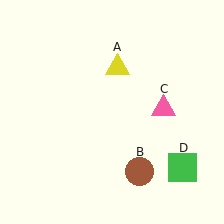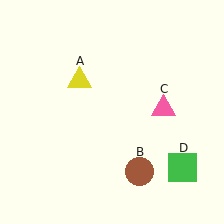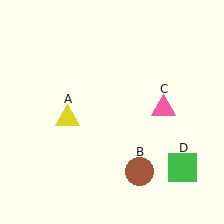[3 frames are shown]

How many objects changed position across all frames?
1 object changed position: yellow triangle (object A).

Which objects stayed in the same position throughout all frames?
Brown circle (object B) and pink triangle (object C) and green square (object D) remained stationary.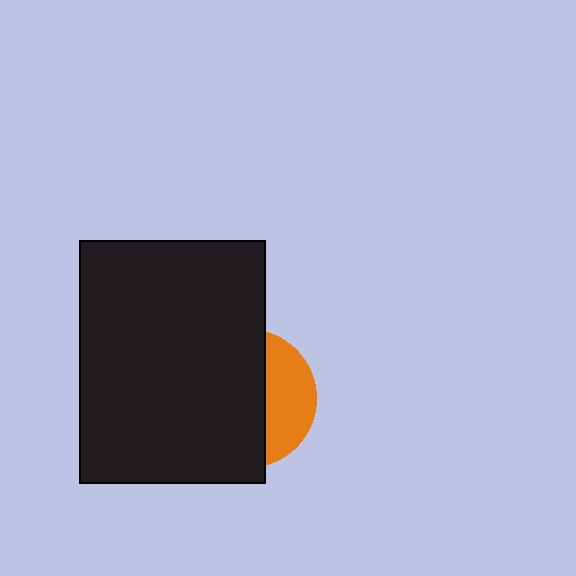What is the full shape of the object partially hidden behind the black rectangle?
The partially hidden object is an orange circle.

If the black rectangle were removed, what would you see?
You would see the complete orange circle.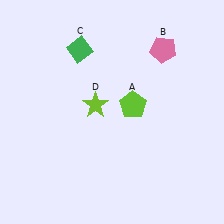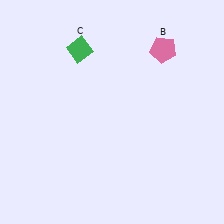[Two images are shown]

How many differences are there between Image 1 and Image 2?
There are 2 differences between the two images.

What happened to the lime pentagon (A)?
The lime pentagon (A) was removed in Image 2. It was in the top-right area of Image 1.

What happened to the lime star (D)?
The lime star (D) was removed in Image 2. It was in the top-left area of Image 1.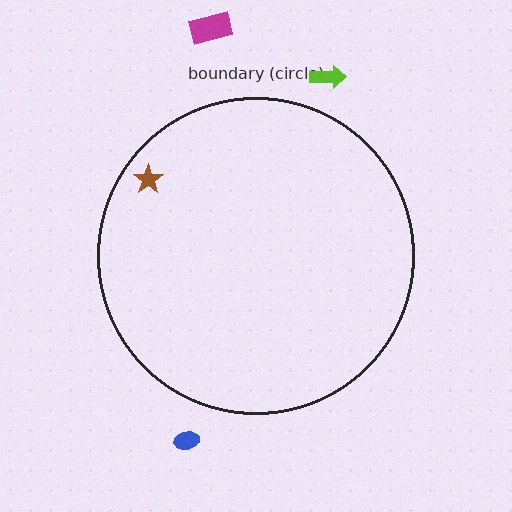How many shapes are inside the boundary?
1 inside, 3 outside.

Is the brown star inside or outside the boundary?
Inside.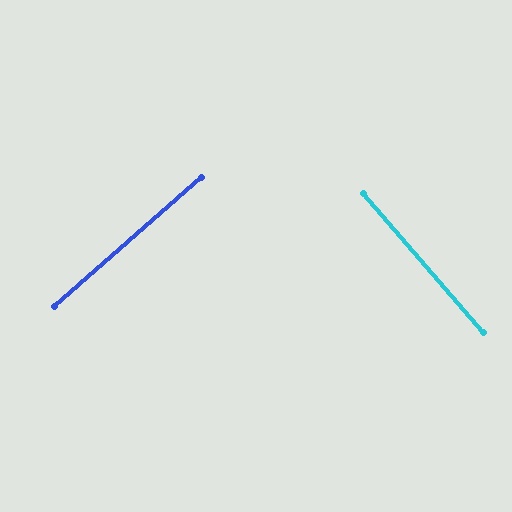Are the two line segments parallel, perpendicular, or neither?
Perpendicular — they meet at approximately 90°.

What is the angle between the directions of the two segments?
Approximately 90 degrees.